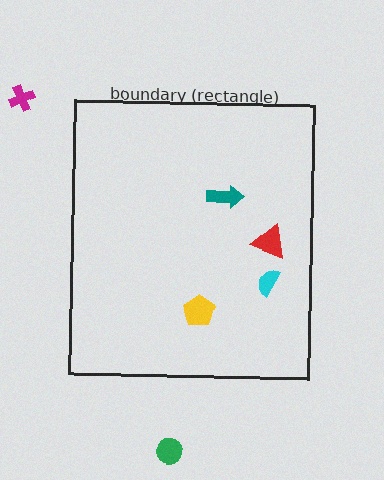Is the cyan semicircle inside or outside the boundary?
Inside.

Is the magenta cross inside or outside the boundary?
Outside.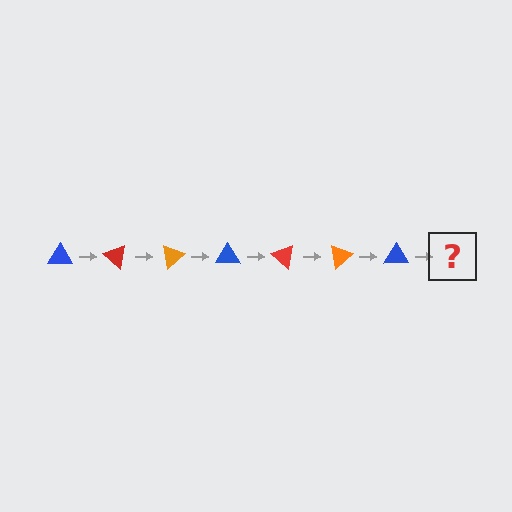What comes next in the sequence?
The next element should be a red triangle, rotated 280 degrees from the start.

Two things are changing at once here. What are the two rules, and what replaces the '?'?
The two rules are that it rotates 40 degrees each step and the color cycles through blue, red, and orange. The '?' should be a red triangle, rotated 280 degrees from the start.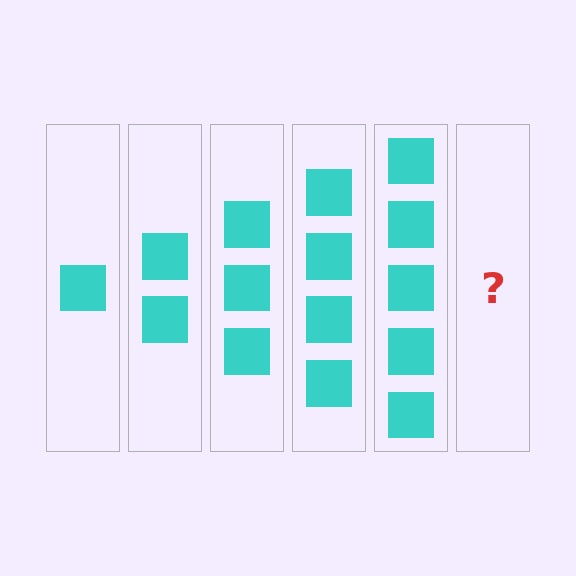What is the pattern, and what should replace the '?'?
The pattern is that each step adds one more square. The '?' should be 6 squares.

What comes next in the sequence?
The next element should be 6 squares.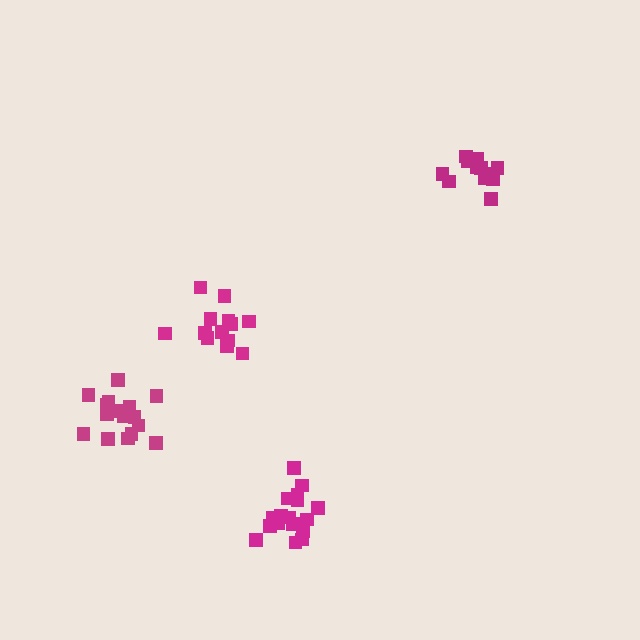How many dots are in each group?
Group 1: 17 dots, Group 2: 17 dots, Group 3: 14 dots, Group 4: 12 dots (60 total).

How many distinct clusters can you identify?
There are 4 distinct clusters.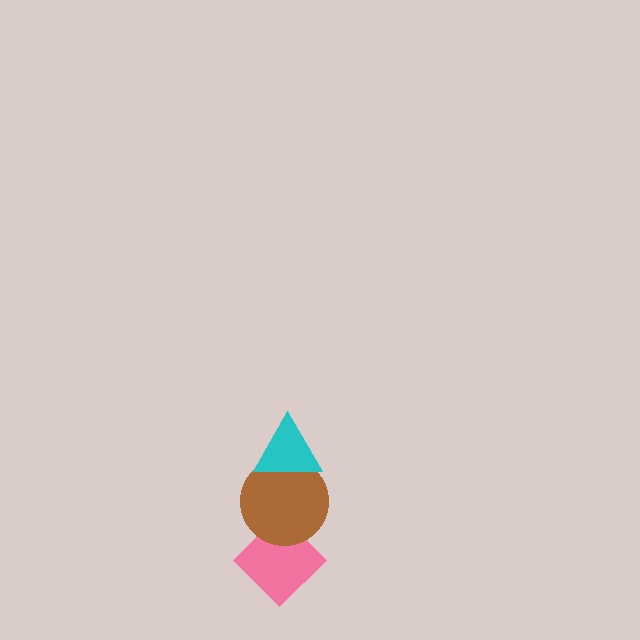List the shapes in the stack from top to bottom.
From top to bottom: the cyan triangle, the brown circle, the pink diamond.